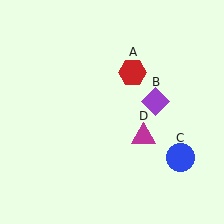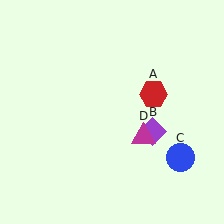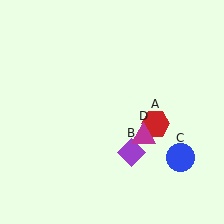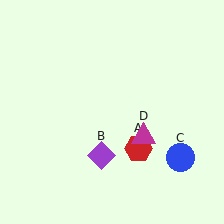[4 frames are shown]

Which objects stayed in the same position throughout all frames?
Blue circle (object C) and magenta triangle (object D) remained stationary.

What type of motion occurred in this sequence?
The red hexagon (object A), purple diamond (object B) rotated clockwise around the center of the scene.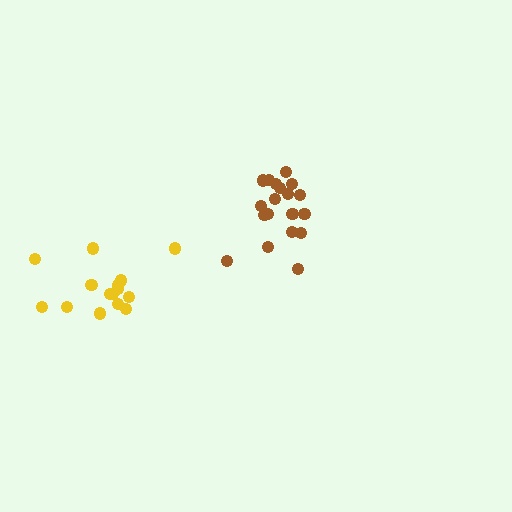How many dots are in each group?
Group 1: 15 dots, Group 2: 19 dots (34 total).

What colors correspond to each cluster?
The clusters are colored: yellow, brown.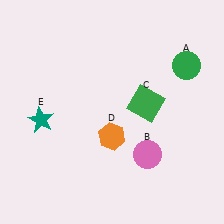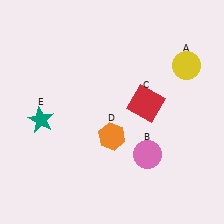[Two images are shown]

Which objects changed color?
A changed from green to yellow. C changed from green to red.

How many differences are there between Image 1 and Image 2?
There are 2 differences between the two images.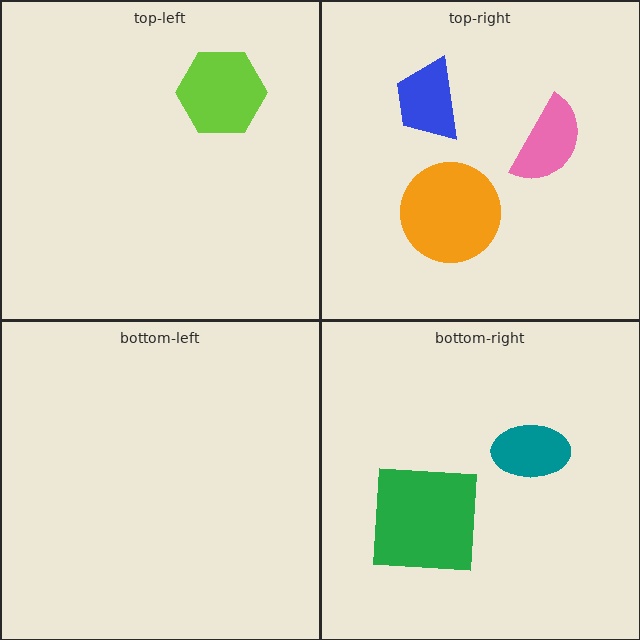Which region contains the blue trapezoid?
The top-right region.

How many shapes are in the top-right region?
3.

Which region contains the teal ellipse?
The bottom-right region.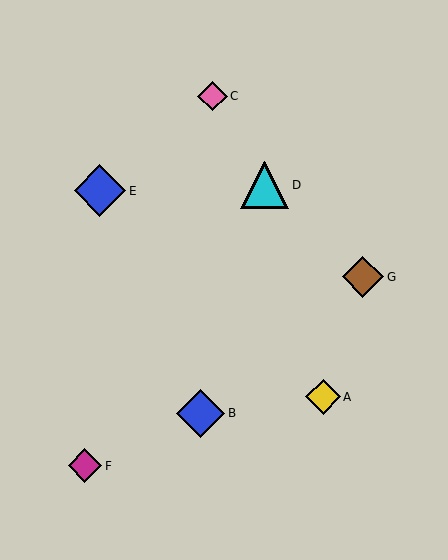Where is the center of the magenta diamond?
The center of the magenta diamond is at (85, 466).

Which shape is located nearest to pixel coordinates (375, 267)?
The brown diamond (labeled G) at (363, 277) is nearest to that location.